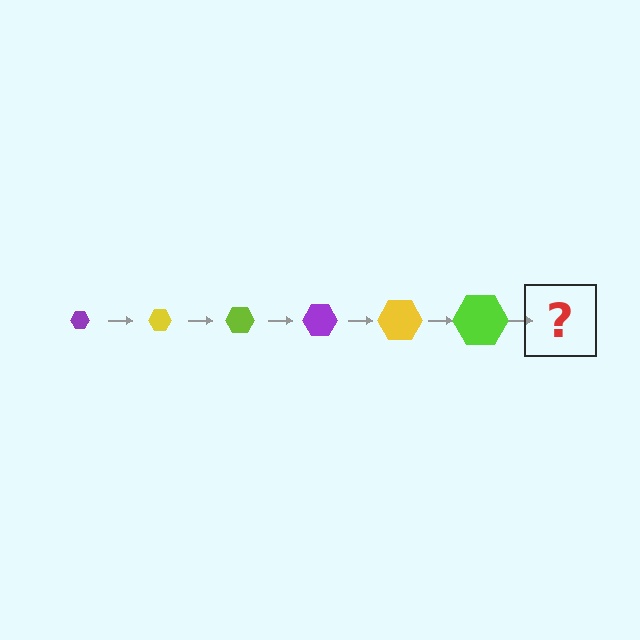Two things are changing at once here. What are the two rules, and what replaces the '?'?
The two rules are that the hexagon grows larger each step and the color cycles through purple, yellow, and lime. The '?' should be a purple hexagon, larger than the previous one.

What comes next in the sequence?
The next element should be a purple hexagon, larger than the previous one.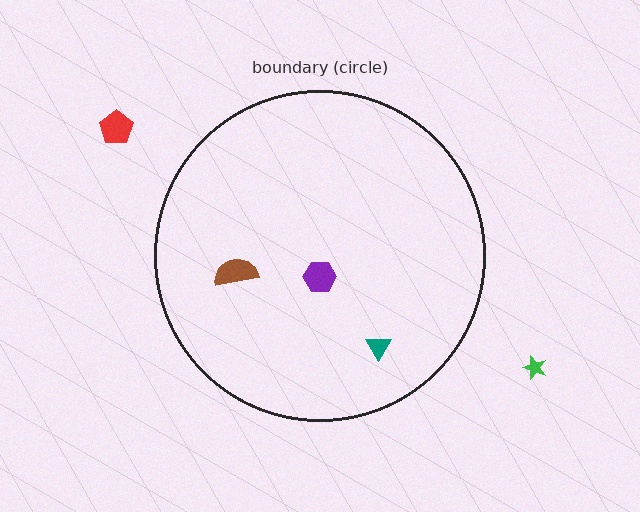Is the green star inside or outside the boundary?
Outside.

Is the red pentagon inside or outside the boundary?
Outside.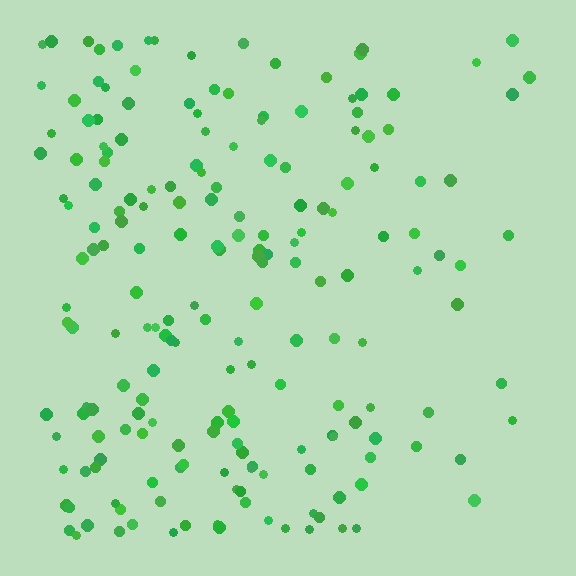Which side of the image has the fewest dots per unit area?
The right.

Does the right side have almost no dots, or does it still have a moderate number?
Still a moderate number, just noticeably fewer than the left.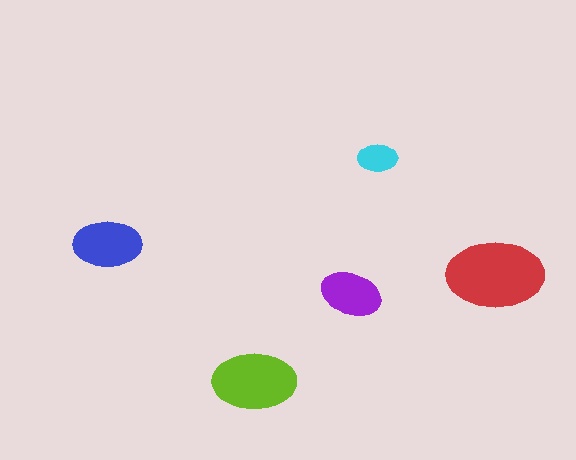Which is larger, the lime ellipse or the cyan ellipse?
The lime one.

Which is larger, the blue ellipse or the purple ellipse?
The blue one.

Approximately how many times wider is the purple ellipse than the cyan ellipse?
About 1.5 times wider.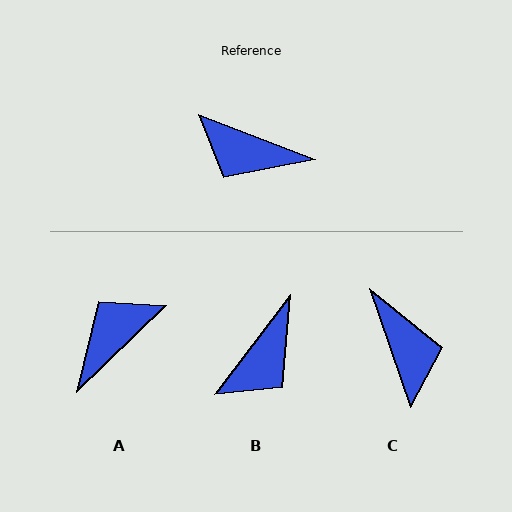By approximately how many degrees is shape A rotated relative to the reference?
Approximately 115 degrees clockwise.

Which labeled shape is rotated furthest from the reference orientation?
C, about 130 degrees away.